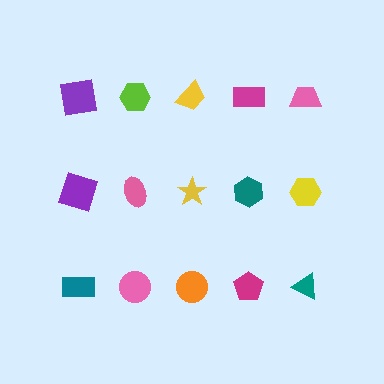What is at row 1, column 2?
A lime hexagon.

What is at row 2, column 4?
A teal hexagon.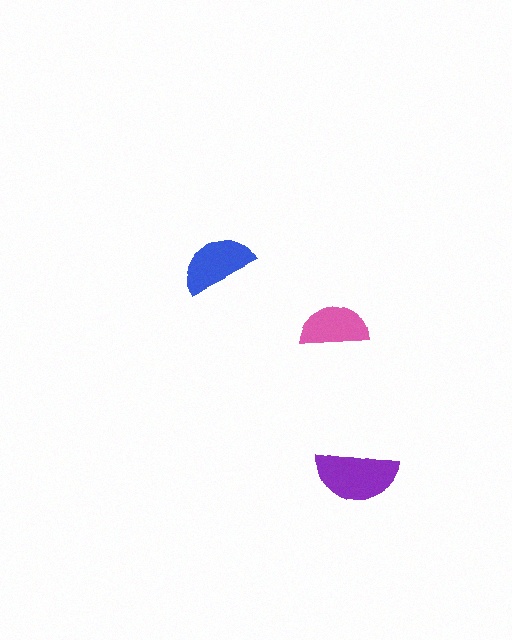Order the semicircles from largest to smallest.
the purple one, the blue one, the pink one.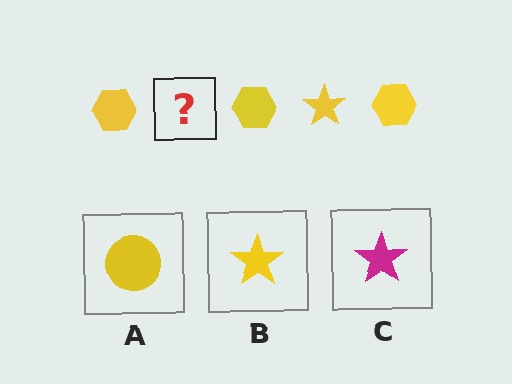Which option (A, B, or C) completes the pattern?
B.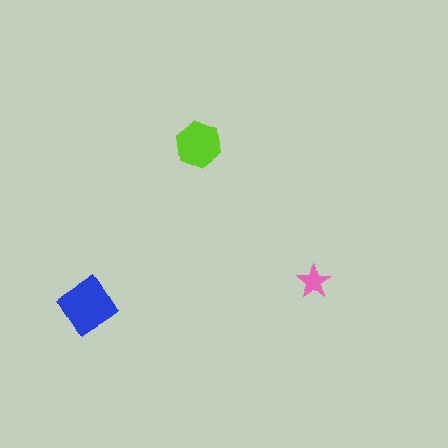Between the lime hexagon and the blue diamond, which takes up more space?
The blue diamond.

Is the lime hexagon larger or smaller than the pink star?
Larger.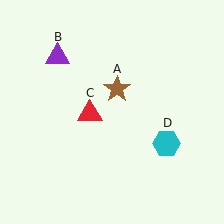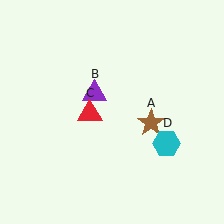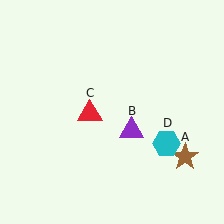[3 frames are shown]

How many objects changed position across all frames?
2 objects changed position: brown star (object A), purple triangle (object B).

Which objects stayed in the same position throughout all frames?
Red triangle (object C) and cyan hexagon (object D) remained stationary.